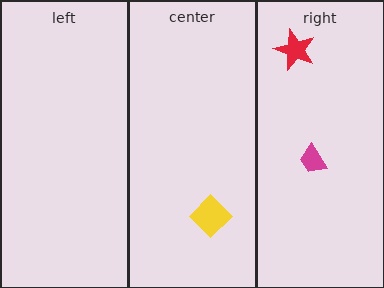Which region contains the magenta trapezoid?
The right region.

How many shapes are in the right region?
2.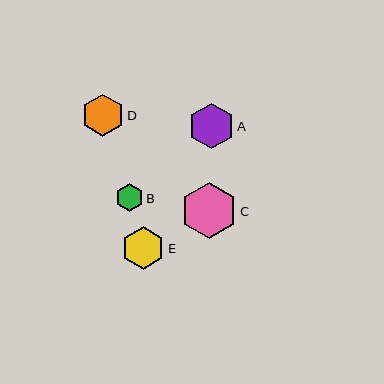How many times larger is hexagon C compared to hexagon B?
Hexagon C is approximately 2.0 times the size of hexagon B.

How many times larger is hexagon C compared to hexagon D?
Hexagon C is approximately 1.3 times the size of hexagon D.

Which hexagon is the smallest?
Hexagon B is the smallest with a size of approximately 28 pixels.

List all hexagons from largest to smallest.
From largest to smallest: C, A, E, D, B.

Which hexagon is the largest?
Hexagon C is the largest with a size of approximately 56 pixels.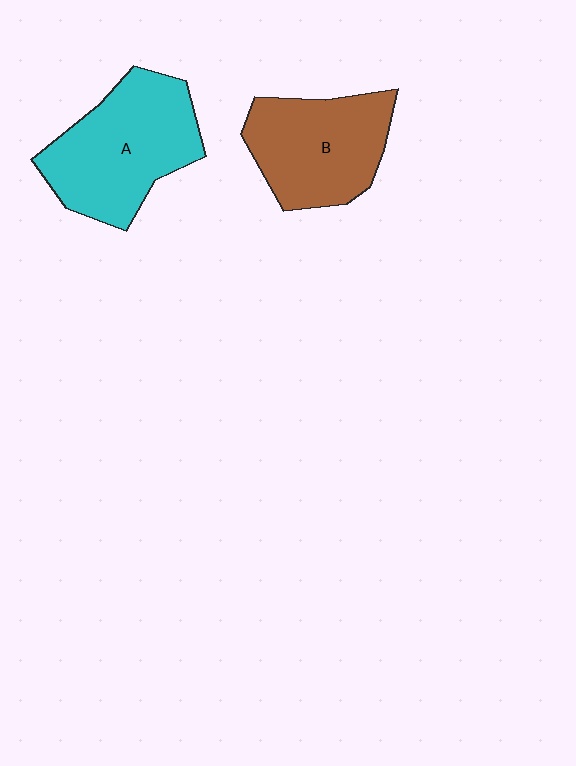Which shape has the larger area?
Shape A (cyan).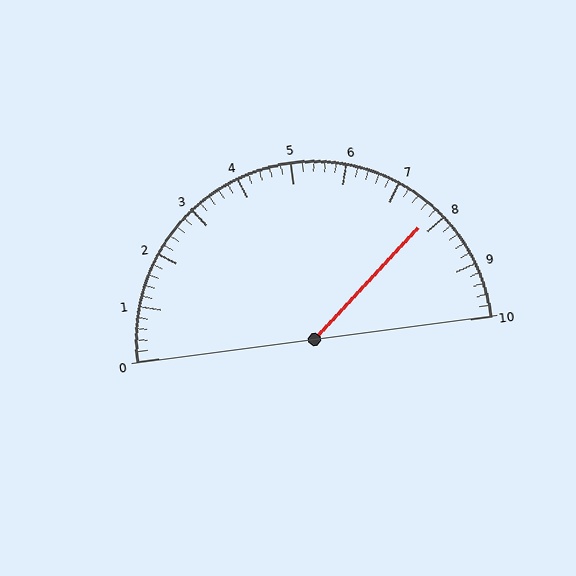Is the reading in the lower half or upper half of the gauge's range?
The reading is in the upper half of the range (0 to 10).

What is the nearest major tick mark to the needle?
The nearest major tick mark is 8.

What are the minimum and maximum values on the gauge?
The gauge ranges from 0 to 10.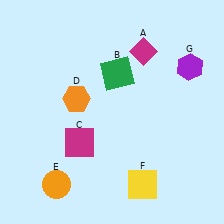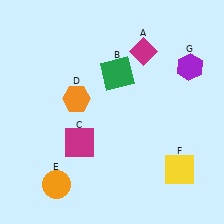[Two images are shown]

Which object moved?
The yellow square (F) moved right.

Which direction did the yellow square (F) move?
The yellow square (F) moved right.